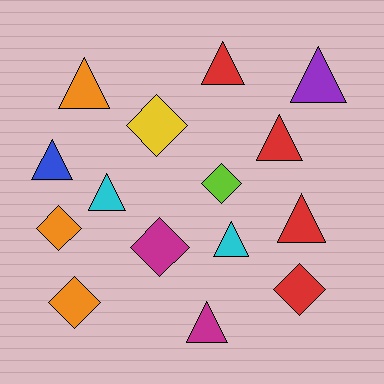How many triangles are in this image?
There are 9 triangles.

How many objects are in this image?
There are 15 objects.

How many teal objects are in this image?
There are no teal objects.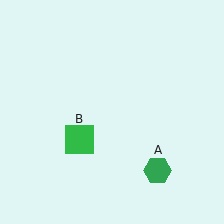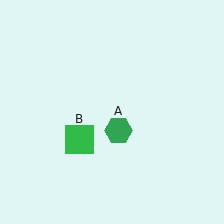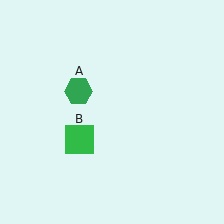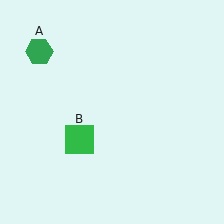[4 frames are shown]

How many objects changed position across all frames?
1 object changed position: green hexagon (object A).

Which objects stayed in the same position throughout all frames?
Green square (object B) remained stationary.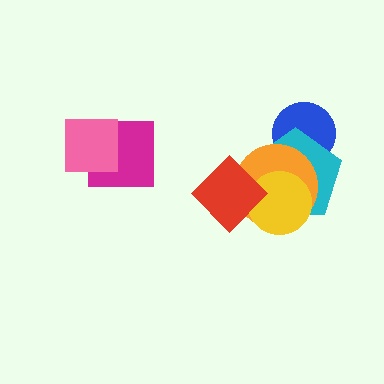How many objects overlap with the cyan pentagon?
4 objects overlap with the cyan pentagon.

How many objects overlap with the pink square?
1 object overlaps with the pink square.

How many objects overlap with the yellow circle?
3 objects overlap with the yellow circle.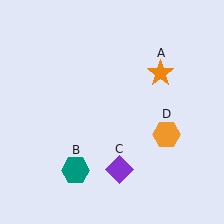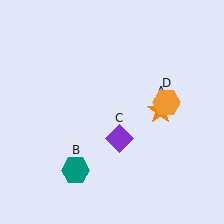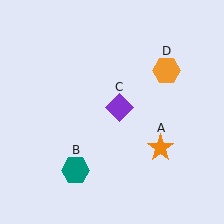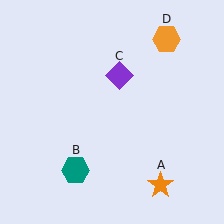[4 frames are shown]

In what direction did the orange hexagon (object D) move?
The orange hexagon (object D) moved up.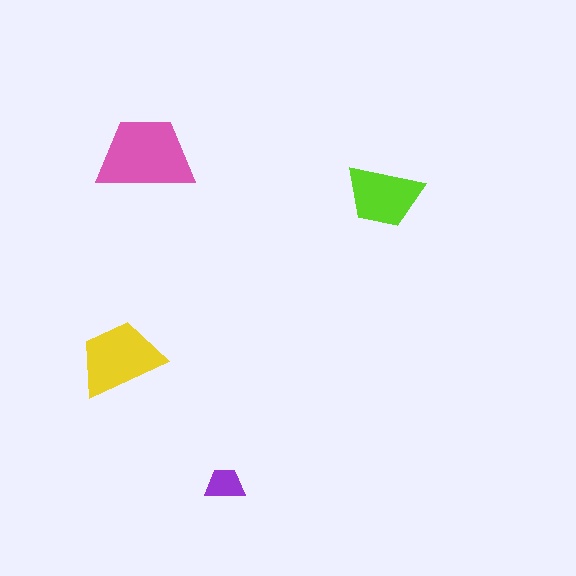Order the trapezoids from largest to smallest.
the pink one, the yellow one, the lime one, the purple one.